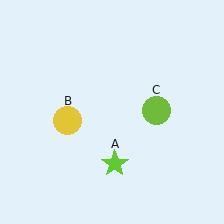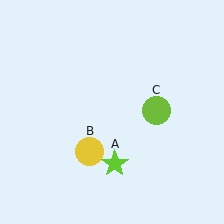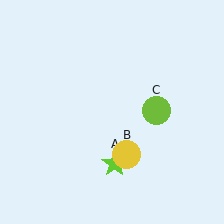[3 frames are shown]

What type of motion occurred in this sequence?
The yellow circle (object B) rotated counterclockwise around the center of the scene.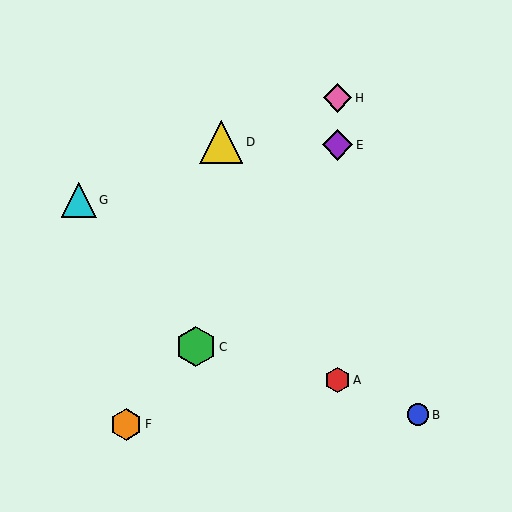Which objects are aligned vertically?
Objects A, E, H are aligned vertically.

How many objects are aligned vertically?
3 objects (A, E, H) are aligned vertically.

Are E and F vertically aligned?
No, E is at x≈338 and F is at x≈126.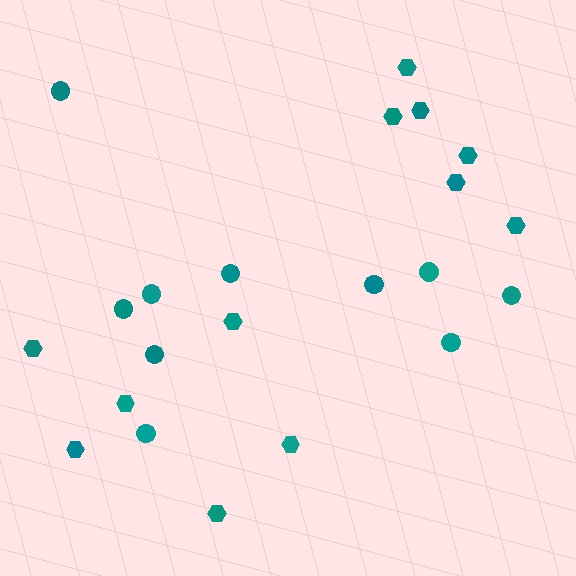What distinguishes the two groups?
There are 2 groups: one group of hexagons (12) and one group of circles (10).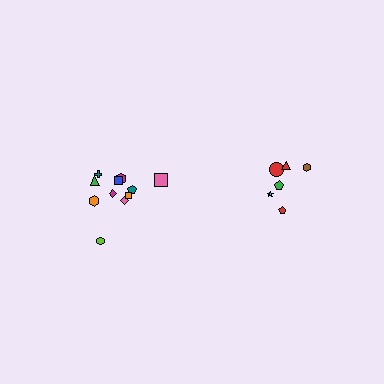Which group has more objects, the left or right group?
The left group.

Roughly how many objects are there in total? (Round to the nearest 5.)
Roughly 20 objects in total.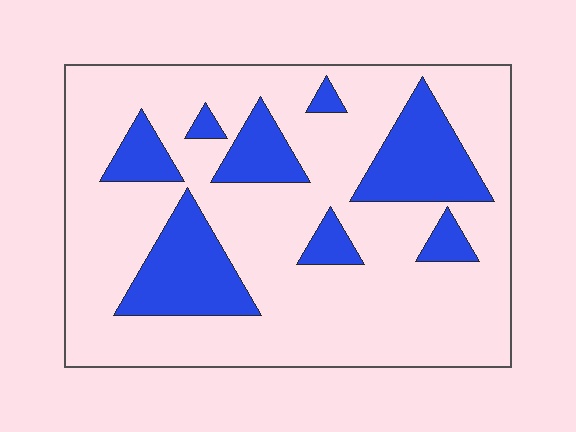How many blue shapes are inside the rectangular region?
8.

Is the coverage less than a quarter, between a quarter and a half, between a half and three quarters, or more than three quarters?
Less than a quarter.